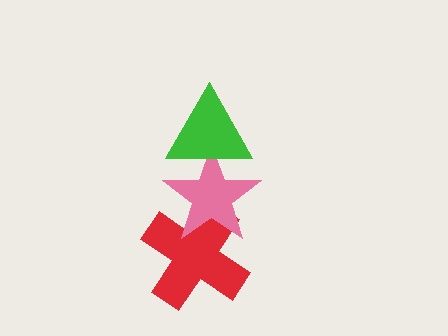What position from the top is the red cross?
The red cross is 3rd from the top.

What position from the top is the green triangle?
The green triangle is 1st from the top.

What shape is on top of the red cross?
The pink star is on top of the red cross.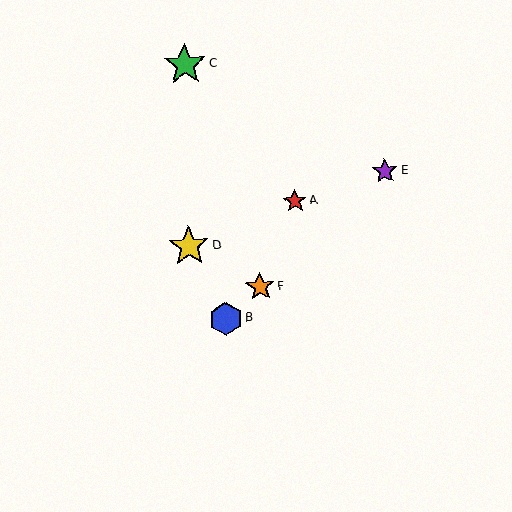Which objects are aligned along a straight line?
Objects B, E, F are aligned along a straight line.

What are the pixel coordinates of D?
Object D is at (189, 246).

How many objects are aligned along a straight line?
3 objects (B, E, F) are aligned along a straight line.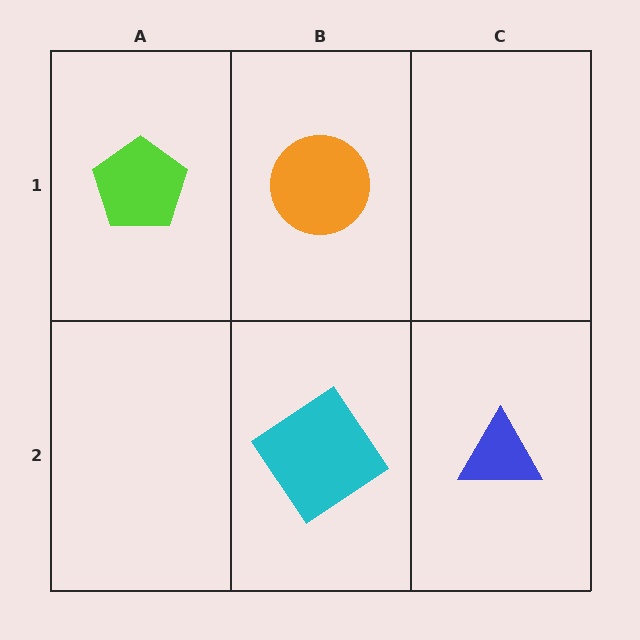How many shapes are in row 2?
2 shapes.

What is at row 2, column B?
A cyan diamond.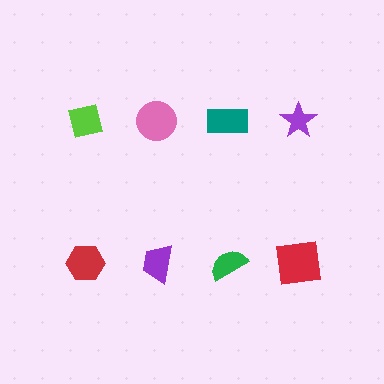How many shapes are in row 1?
4 shapes.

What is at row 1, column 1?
A lime square.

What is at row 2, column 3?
A green semicircle.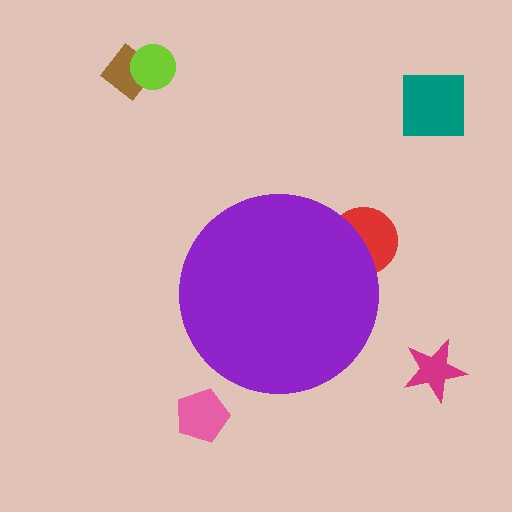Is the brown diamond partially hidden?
No, the brown diamond is fully visible.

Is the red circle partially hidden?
Yes, the red circle is partially hidden behind the purple circle.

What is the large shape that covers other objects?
A purple circle.